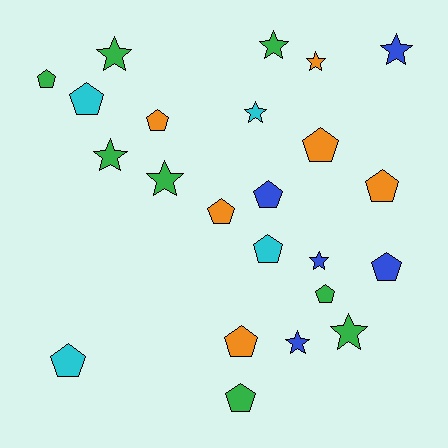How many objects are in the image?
There are 23 objects.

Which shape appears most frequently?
Pentagon, with 13 objects.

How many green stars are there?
There are 5 green stars.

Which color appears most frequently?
Green, with 8 objects.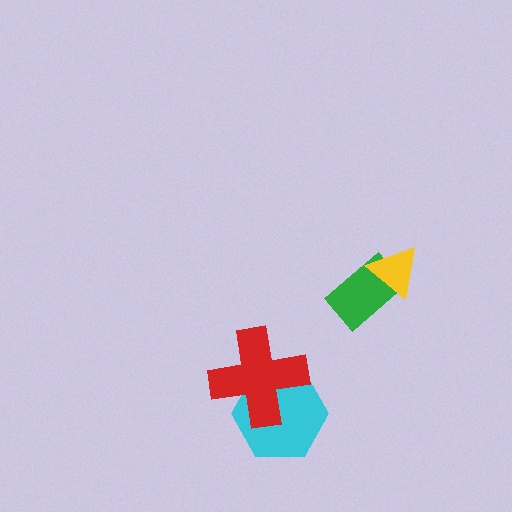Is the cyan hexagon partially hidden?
Yes, it is partially covered by another shape.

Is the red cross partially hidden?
No, no other shape covers it.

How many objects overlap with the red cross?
1 object overlaps with the red cross.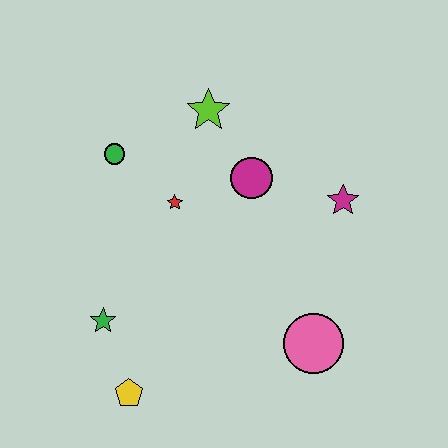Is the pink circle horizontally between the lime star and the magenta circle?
No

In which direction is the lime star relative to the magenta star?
The lime star is to the left of the magenta star.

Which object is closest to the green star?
The yellow pentagon is closest to the green star.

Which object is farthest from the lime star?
The yellow pentagon is farthest from the lime star.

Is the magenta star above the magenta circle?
No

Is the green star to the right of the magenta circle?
No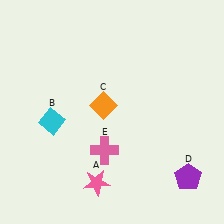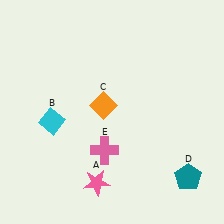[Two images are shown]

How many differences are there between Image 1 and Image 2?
There is 1 difference between the two images.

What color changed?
The pentagon (D) changed from purple in Image 1 to teal in Image 2.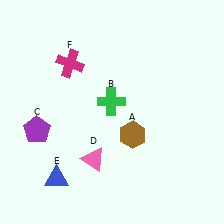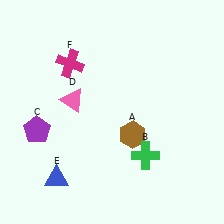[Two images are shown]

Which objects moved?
The objects that moved are: the green cross (B), the pink triangle (D).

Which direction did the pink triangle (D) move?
The pink triangle (D) moved up.